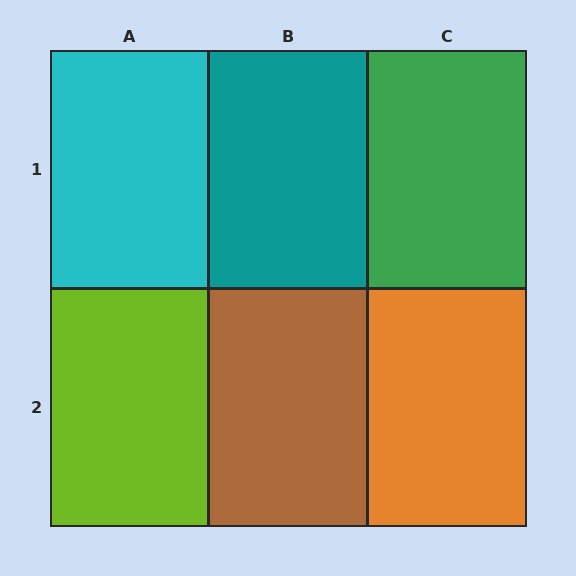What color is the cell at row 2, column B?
Brown.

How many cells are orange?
1 cell is orange.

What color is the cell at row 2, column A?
Lime.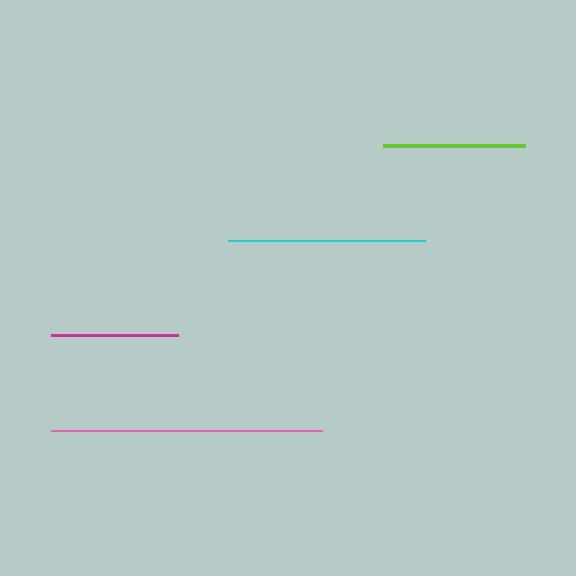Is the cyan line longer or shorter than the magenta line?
The cyan line is longer than the magenta line.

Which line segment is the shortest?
The magenta line is the shortest at approximately 127 pixels.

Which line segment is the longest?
The pink line is the longest at approximately 271 pixels.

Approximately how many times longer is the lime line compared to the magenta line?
The lime line is approximately 1.1 times the length of the magenta line.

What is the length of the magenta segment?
The magenta segment is approximately 127 pixels long.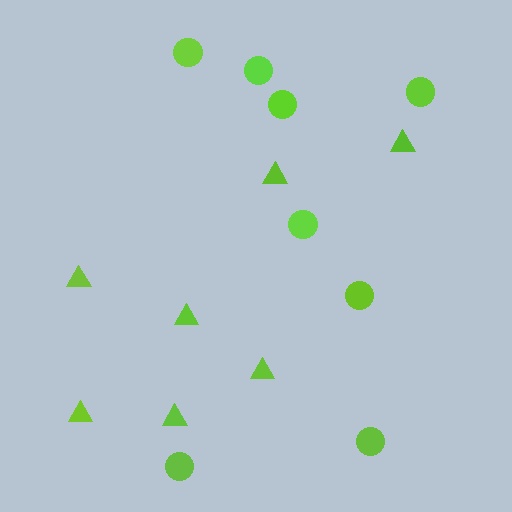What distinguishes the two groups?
There are 2 groups: one group of triangles (7) and one group of circles (8).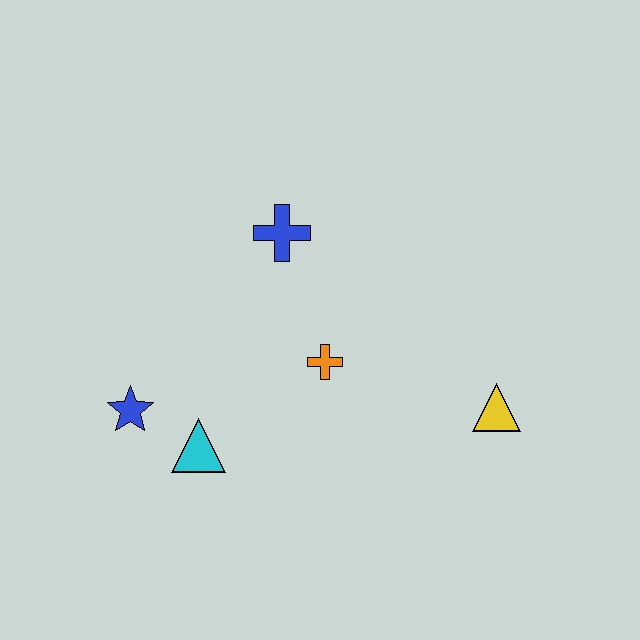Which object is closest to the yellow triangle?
The orange cross is closest to the yellow triangle.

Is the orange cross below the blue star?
No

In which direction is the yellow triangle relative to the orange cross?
The yellow triangle is to the right of the orange cross.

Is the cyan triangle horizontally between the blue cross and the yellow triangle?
No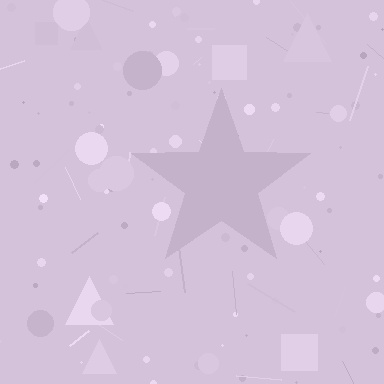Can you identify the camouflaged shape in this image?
The camouflaged shape is a star.